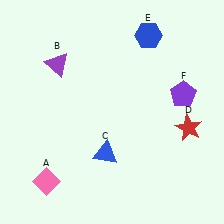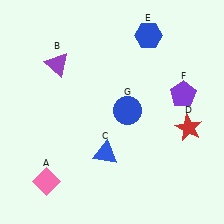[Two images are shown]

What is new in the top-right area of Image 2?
A blue circle (G) was added in the top-right area of Image 2.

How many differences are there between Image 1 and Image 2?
There is 1 difference between the two images.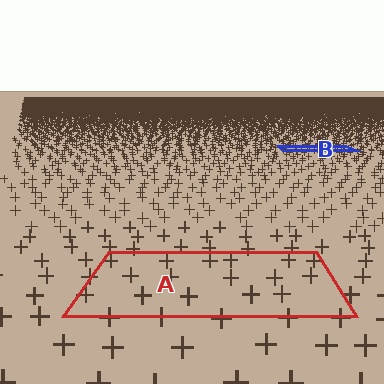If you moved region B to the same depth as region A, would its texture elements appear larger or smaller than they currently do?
They would appear larger. At a closer depth, the same texture elements are projected at a bigger on-screen size.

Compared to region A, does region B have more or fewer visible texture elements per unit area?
Region B has more texture elements per unit area — they are packed more densely because it is farther away.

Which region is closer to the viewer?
Region A is closer. The texture elements there are larger and more spread out.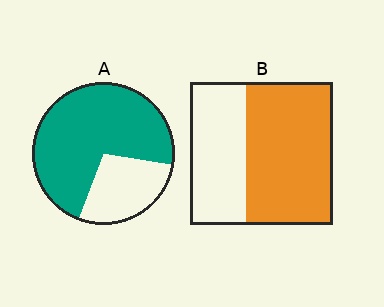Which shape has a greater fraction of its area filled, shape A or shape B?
Shape A.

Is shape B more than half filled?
Yes.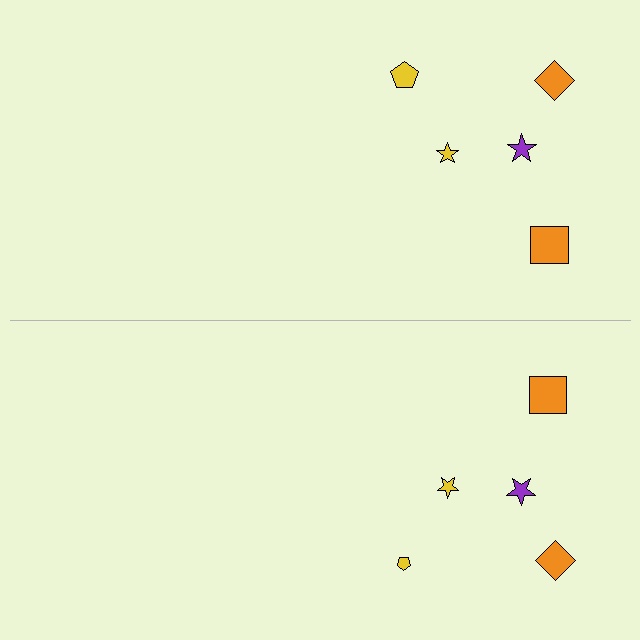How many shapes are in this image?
There are 10 shapes in this image.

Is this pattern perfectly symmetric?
No, the pattern is not perfectly symmetric. The yellow pentagon on the bottom side has a different size than its mirror counterpart.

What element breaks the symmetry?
The yellow pentagon on the bottom side has a different size than its mirror counterpart.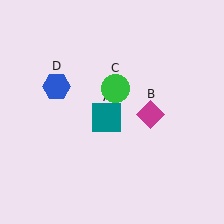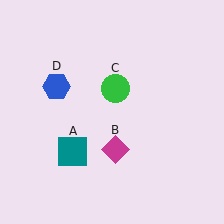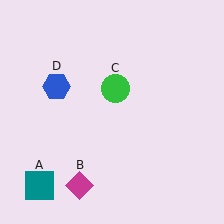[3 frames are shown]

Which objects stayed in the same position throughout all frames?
Green circle (object C) and blue hexagon (object D) remained stationary.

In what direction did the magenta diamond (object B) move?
The magenta diamond (object B) moved down and to the left.